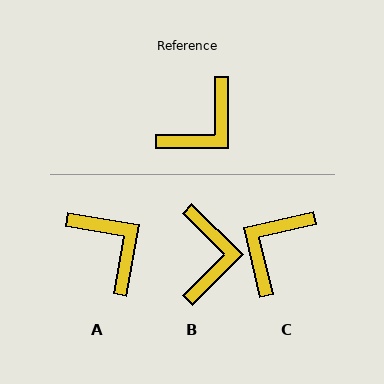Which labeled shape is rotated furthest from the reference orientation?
C, about 167 degrees away.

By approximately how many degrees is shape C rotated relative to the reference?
Approximately 167 degrees clockwise.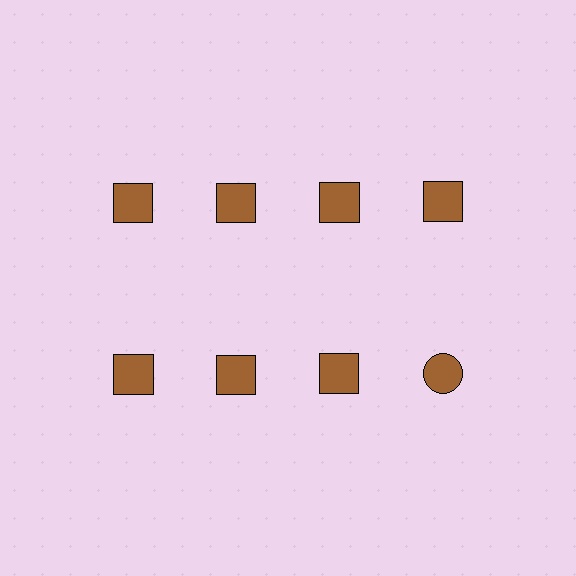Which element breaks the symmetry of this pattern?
The brown circle in the second row, second from right column breaks the symmetry. All other shapes are brown squares.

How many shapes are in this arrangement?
There are 8 shapes arranged in a grid pattern.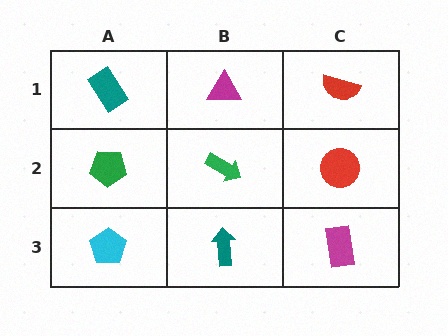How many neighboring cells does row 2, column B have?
4.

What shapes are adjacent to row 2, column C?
A red semicircle (row 1, column C), a magenta rectangle (row 3, column C), a green arrow (row 2, column B).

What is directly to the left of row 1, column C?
A magenta triangle.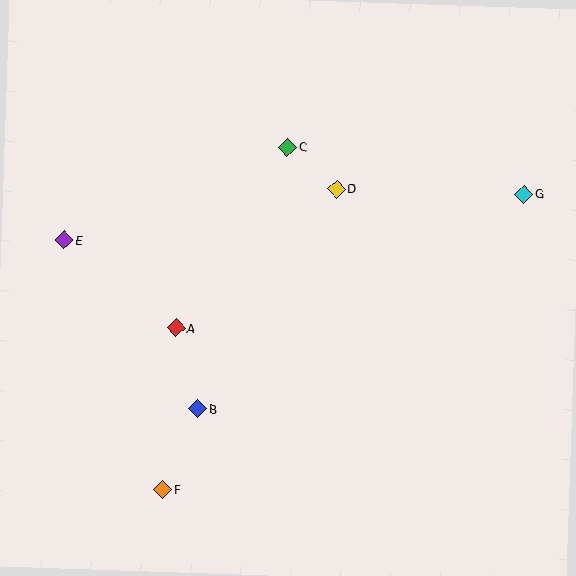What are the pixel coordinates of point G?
Point G is at (524, 194).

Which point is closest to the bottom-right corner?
Point G is closest to the bottom-right corner.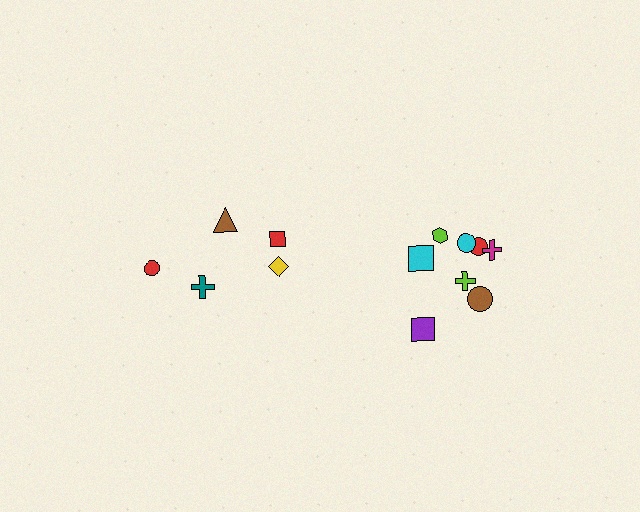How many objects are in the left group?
There are 5 objects.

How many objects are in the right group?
There are 8 objects.